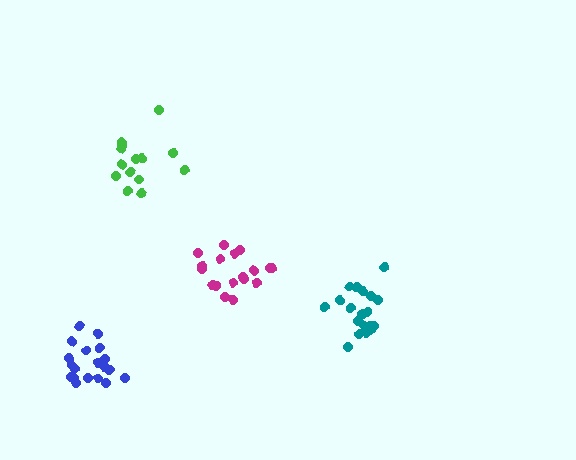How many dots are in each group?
Group 1: 19 dots, Group 2: 18 dots, Group 3: 15 dots, Group 4: 19 dots (71 total).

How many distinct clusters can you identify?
There are 4 distinct clusters.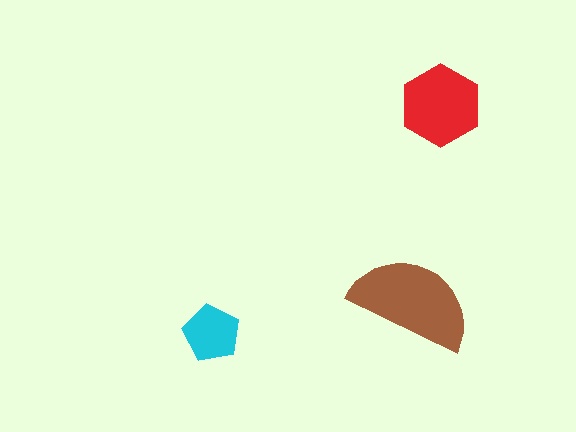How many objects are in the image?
There are 3 objects in the image.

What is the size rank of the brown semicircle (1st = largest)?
1st.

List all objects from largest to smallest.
The brown semicircle, the red hexagon, the cyan pentagon.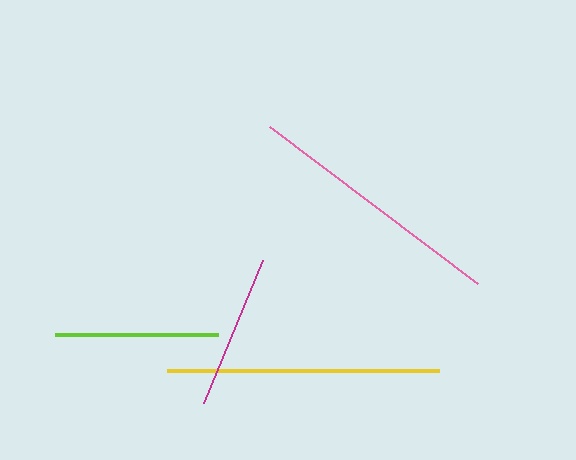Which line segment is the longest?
The yellow line is the longest at approximately 272 pixels.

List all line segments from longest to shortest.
From longest to shortest: yellow, pink, lime, magenta.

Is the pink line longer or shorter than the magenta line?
The pink line is longer than the magenta line.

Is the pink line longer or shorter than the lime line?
The pink line is longer than the lime line.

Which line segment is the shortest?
The magenta line is the shortest at approximately 155 pixels.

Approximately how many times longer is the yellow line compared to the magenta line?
The yellow line is approximately 1.8 times the length of the magenta line.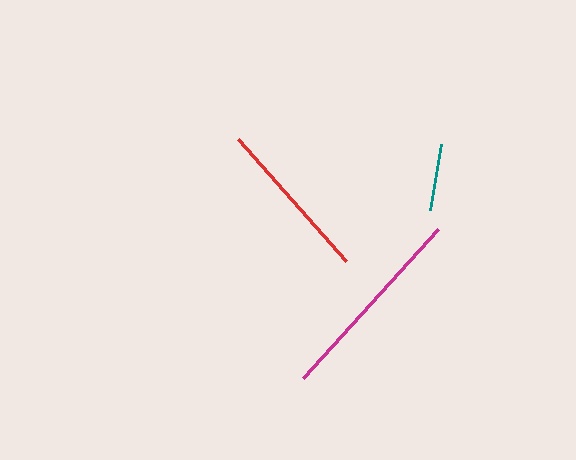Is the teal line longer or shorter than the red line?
The red line is longer than the teal line.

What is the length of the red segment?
The red segment is approximately 163 pixels long.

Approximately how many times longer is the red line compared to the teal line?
The red line is approximately 2.4 times the length of the teal line.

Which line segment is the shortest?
The teal line is the shortest at approximately 67 pixels.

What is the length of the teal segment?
The teal segment is approximately 67 pixels long.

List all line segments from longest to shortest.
From longest to shortest: magenta, red, teal.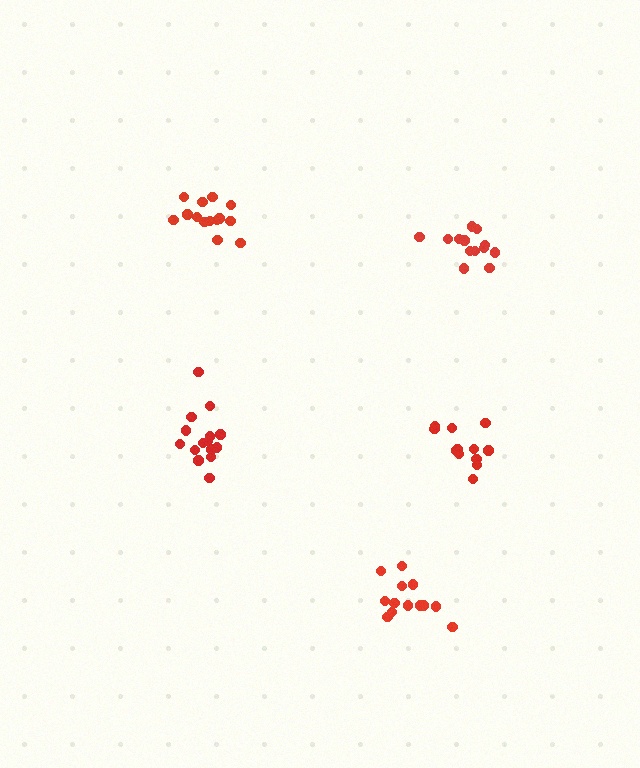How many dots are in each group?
Group 1: 13 dots, Group 2: 12 dots, Group 3: 14 dots, Group 4: 13 dots, Group 5: 15 dots (67 total).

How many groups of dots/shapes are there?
There are 5 groups.